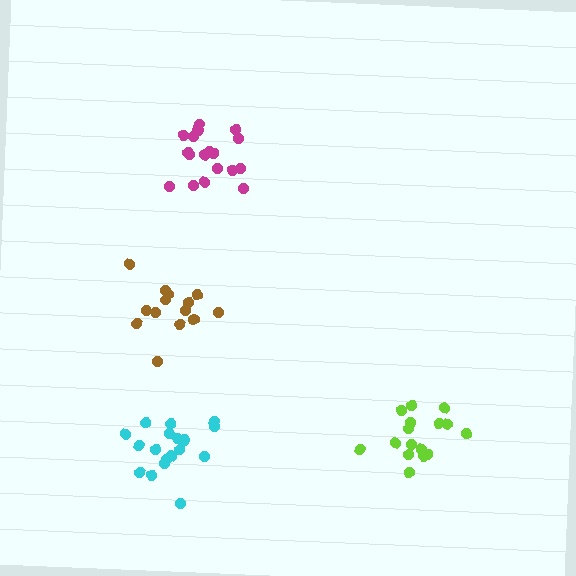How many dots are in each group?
Group 1: 19 dots, Group 2: 14 dots, Group 3: 18 dots, Group 4: 16 dots (67 total).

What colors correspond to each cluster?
The clusters are colored: magenta, brown, cyan, lime.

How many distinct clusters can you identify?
There are 4 distinct clusters.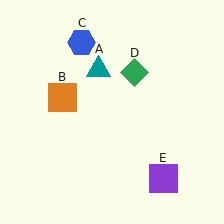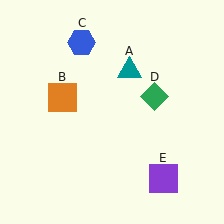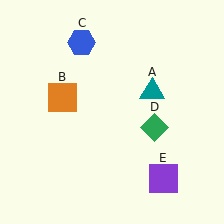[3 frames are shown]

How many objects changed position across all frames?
2 objects changed position: teal triangle (object A), green diamond (object D).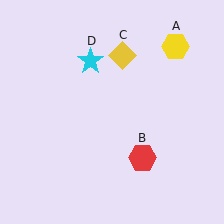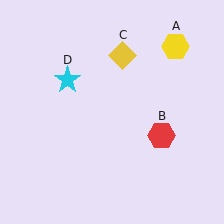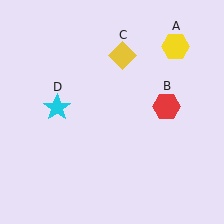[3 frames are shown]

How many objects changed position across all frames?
2 objects changed position: red hexagon (object B), cyan star (object D).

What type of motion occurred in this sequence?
The red hexagon (object B), cyan star (object D) rotated counterclockwise around the center of the scene.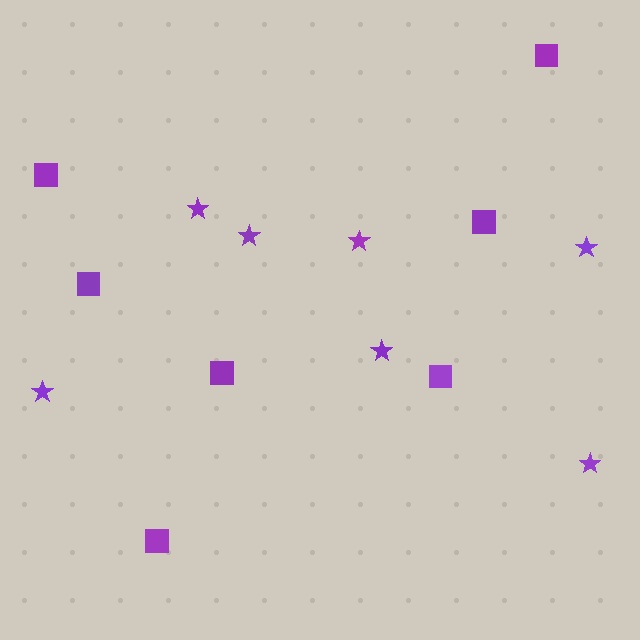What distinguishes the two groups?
There are 2 groups: one group of stars (7) and one group of squares (7).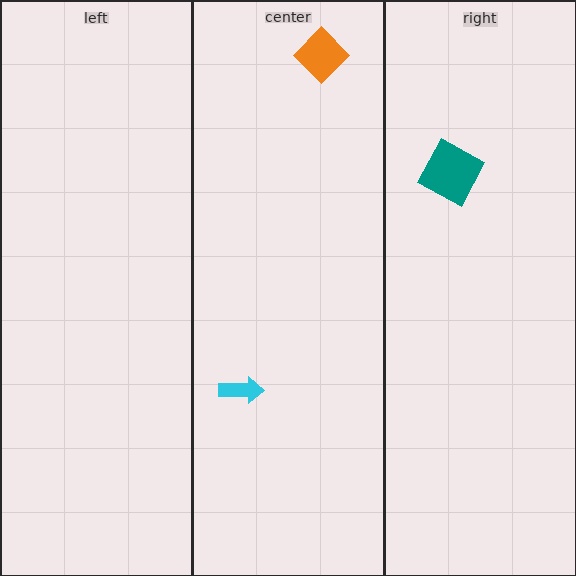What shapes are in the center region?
The cyan arrow, the orange diamond.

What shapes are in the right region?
The teal square.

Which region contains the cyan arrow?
The center region.